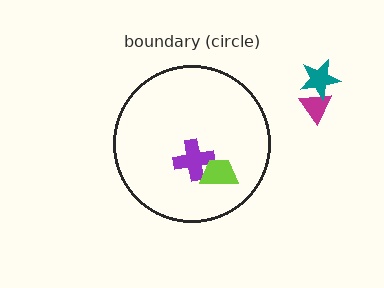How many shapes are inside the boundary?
2 inside, 2 outside.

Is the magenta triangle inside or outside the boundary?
Outside.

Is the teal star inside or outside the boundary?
Outside.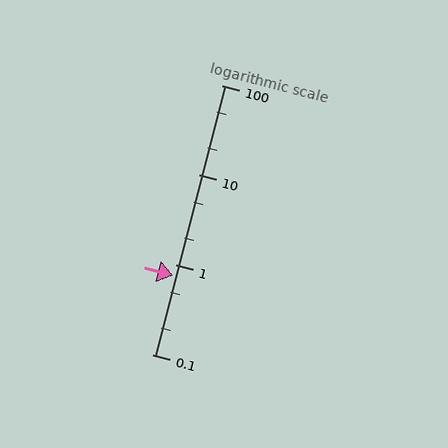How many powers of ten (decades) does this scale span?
The scale spans 3 decades, from 0.1 to 100.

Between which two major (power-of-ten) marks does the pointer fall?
The pointer is between 0.1 and 1.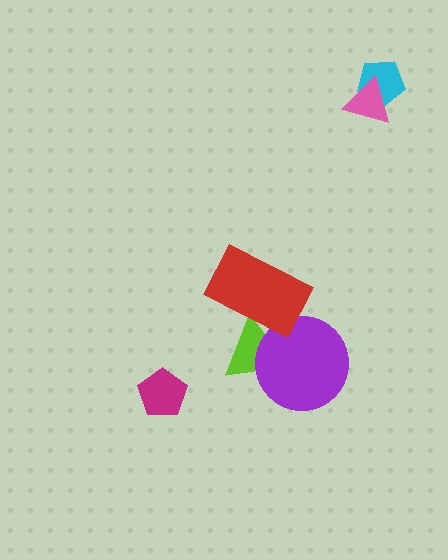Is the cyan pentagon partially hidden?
Yes, it is partially covered by another shape.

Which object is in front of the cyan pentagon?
The pink triangle is in front of the cyan pentagon.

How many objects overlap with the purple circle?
1 object overlaps with the purple circle.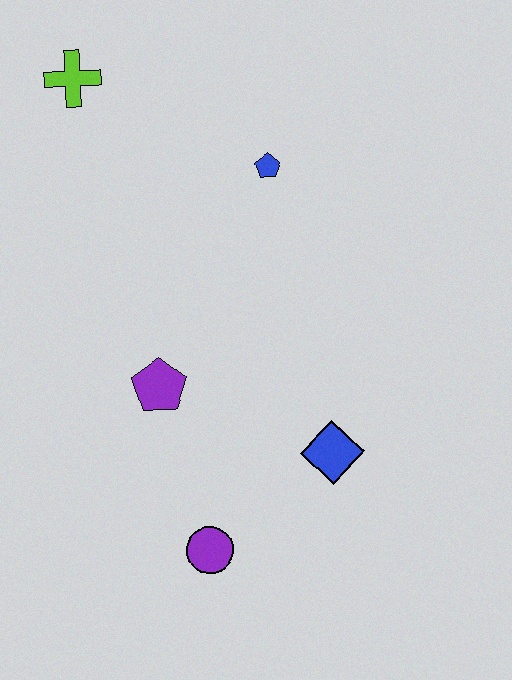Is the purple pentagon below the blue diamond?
No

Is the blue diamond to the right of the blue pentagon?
Yes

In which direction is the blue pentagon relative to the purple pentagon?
The blue pentagon is above the purple pentagon.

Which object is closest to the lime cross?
The blue pentagon is closest to the lime cross.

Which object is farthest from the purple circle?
The lime cross is farthest from the purple circle.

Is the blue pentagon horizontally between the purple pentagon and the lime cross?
No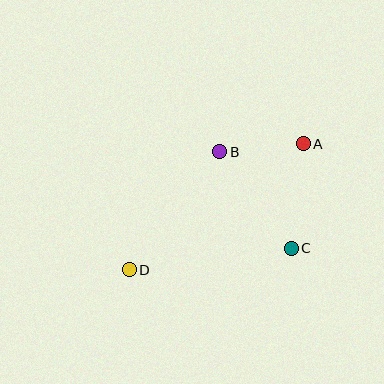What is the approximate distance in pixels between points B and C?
The distance between B and C is approximately 120 pixels.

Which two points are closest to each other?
Points A and B are closest to each other.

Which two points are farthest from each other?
Points A and D are farthest from each other.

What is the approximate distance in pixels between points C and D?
The distance between C and D is approximately 164 pixels.